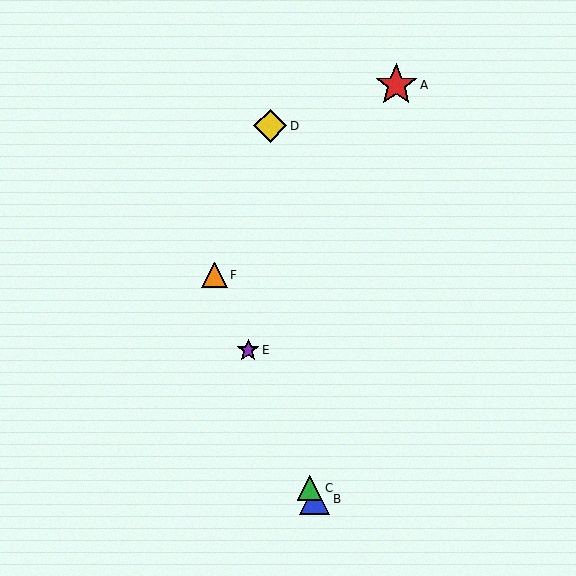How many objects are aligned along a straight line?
4 objects (B, C, E, F) are aligned along a straight line.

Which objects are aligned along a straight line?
Objects B, C, E, F are aligned along a straight line.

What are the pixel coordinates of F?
Object F is at (215, 275).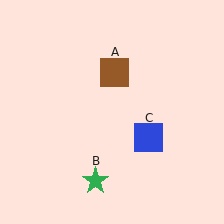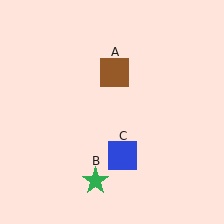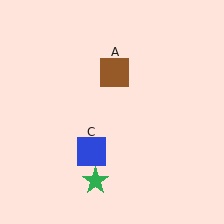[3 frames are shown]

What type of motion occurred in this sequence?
The blue square (object C) rotated clockwise around the center of the scene.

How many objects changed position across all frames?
1 object changed position: blue square (object C).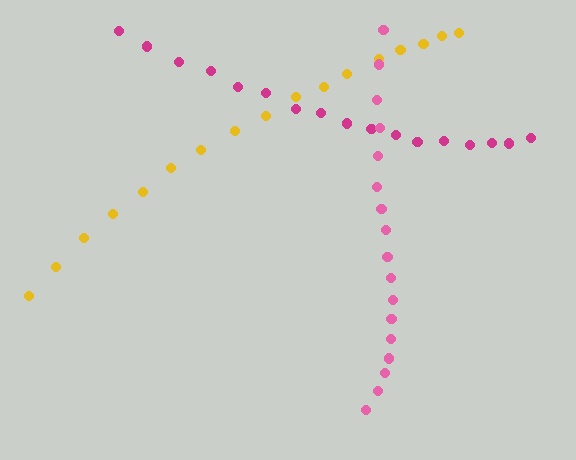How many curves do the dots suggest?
There are 3 distinct paths.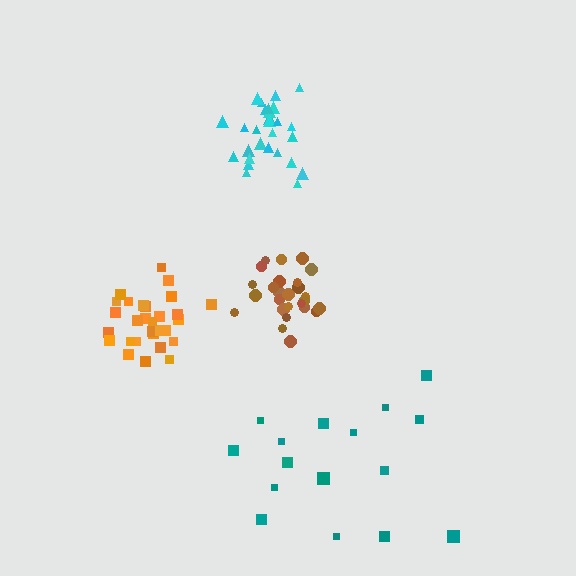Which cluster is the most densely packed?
Brown.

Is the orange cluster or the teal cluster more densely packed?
Orange.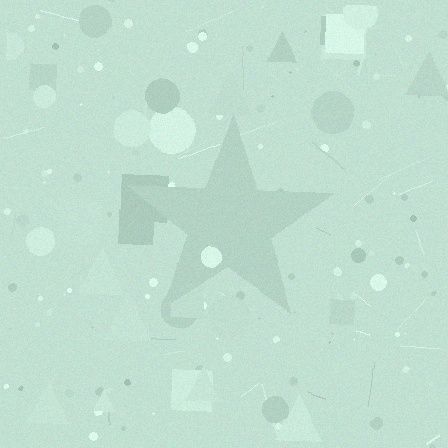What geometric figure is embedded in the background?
A star is embedded in the background.